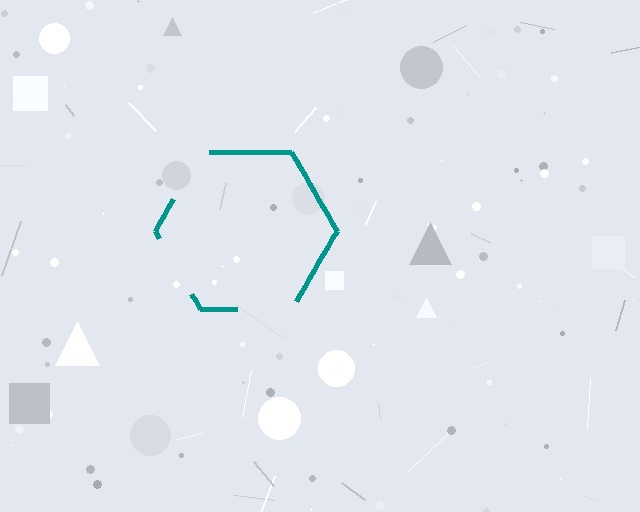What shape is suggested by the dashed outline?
The dashed outline suggests a hexagon.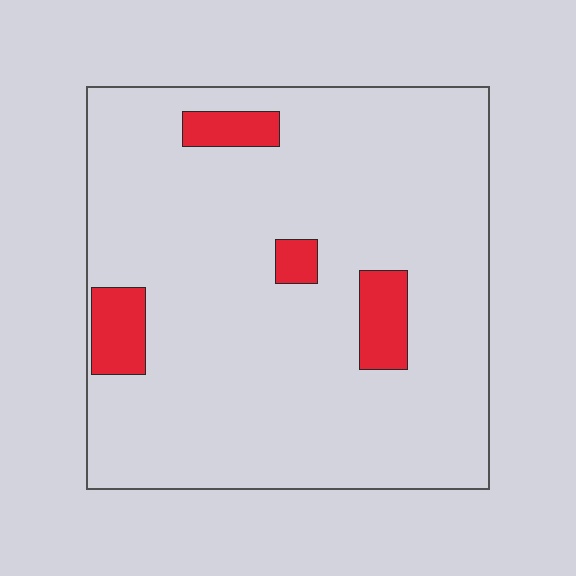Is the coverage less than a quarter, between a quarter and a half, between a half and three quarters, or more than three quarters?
Less than a quarter.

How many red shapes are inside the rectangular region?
4.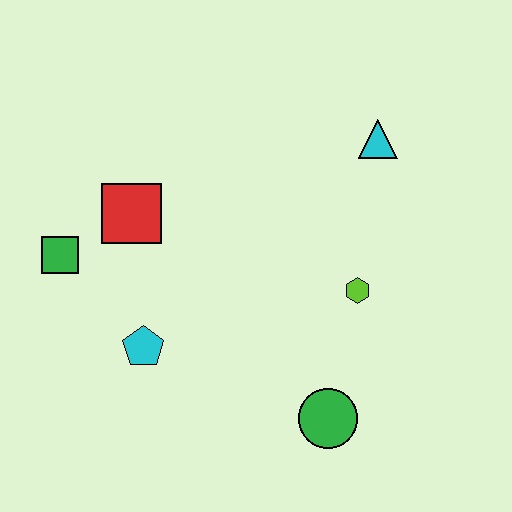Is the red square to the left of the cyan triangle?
Yes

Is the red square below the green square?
No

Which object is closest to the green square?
The red square is closest to the green square.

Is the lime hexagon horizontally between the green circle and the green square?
No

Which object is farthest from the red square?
The green circle is farthest from the red square.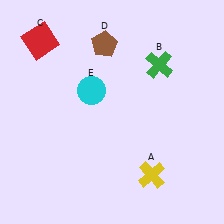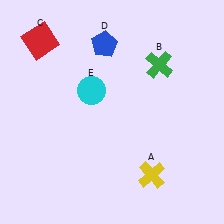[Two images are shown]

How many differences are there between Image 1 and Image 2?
There is 1 difference between the two images.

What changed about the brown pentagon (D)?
In Image 1, D is brown. In Image 2, it changed to blue.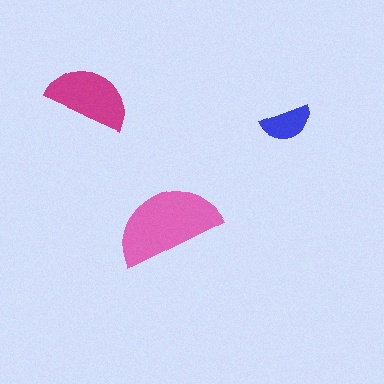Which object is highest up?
The magenta semicircle is topmost.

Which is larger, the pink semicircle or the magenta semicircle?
The pink one.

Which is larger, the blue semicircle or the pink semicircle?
The pink one.